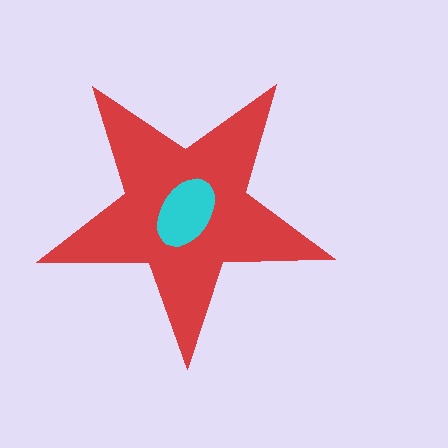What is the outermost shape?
The red star.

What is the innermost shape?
The cyan ellipse.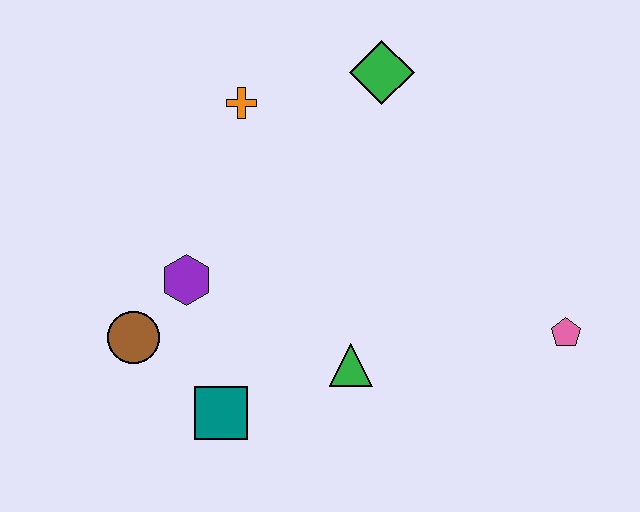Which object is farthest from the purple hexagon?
The pink pentagon is farthest from the purple hexagon.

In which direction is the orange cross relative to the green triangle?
The orange cross is above the green triangle.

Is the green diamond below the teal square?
No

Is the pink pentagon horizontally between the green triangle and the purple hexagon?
No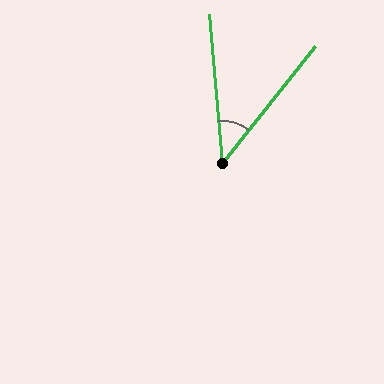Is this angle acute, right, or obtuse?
It is acute.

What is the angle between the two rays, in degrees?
Approximately 43 degrees.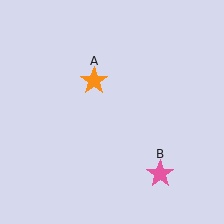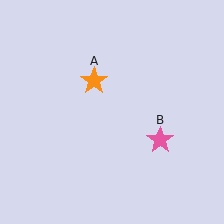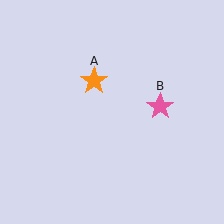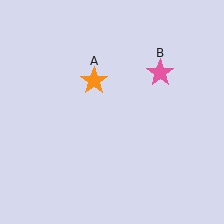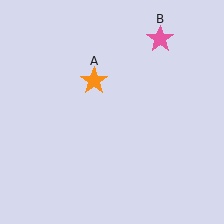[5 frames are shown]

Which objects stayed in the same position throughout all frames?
Orange star (object A) remained stationary.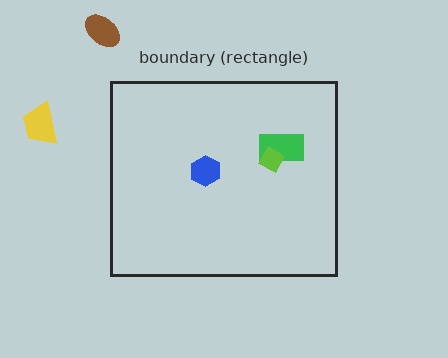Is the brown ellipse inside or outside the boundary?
Outside.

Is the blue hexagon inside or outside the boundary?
Inside.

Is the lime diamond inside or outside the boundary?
Inside.